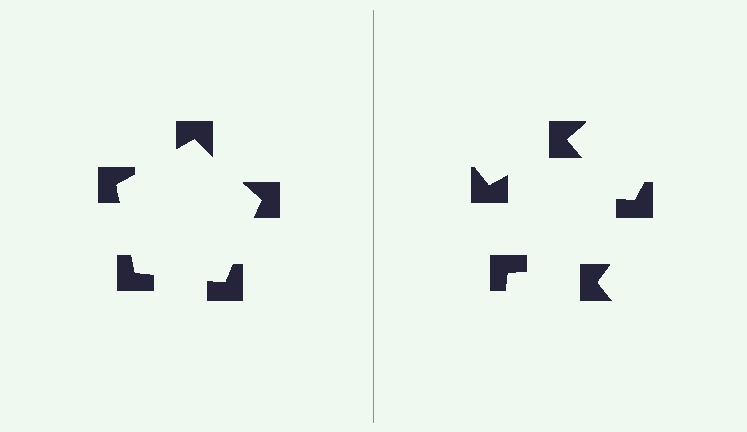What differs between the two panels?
The notched squares are positioned identically on both sides; only the wedge orientations differ. On the left they align to a pentagon; on the right they are misaligned.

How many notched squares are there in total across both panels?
10 — 5 on each side.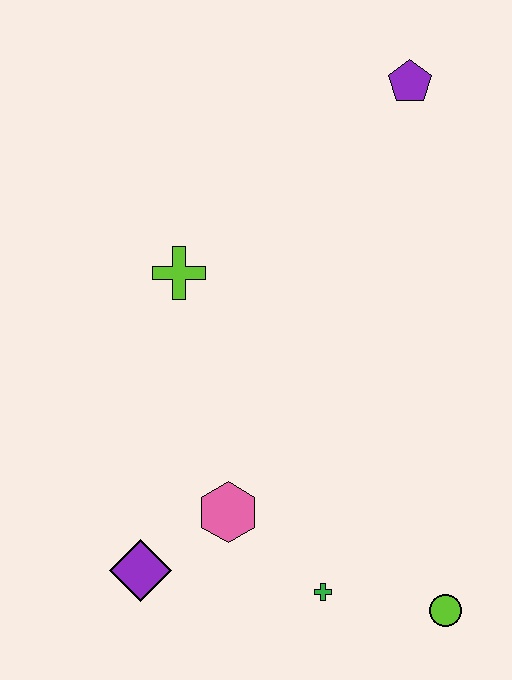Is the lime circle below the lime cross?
Yes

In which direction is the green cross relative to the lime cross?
The green cross is below the lime cross.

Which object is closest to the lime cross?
The pink hexagon is closest to the lime cross.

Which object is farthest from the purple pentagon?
The purple diamond is farthest from the purple pentagon.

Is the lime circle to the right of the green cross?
Yes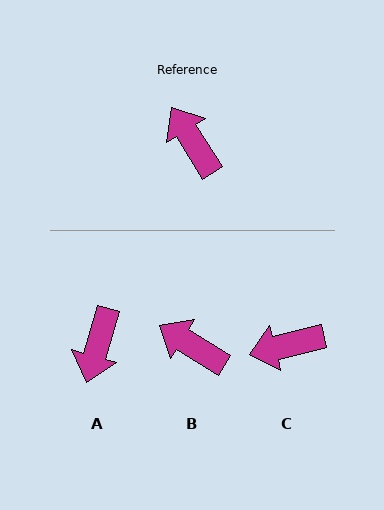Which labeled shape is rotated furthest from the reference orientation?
A, about 132 degrees away.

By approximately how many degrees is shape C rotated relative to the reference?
Approximately 72 degrees counter-clockwise.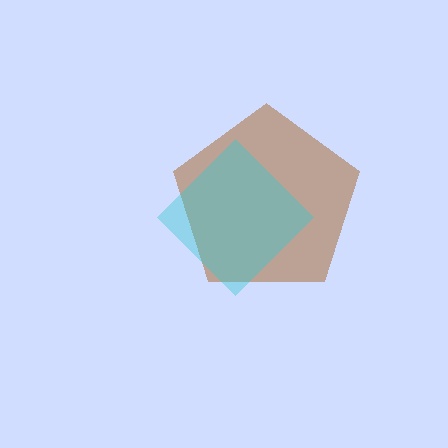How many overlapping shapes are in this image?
There are 2 overlapping shapes in the image.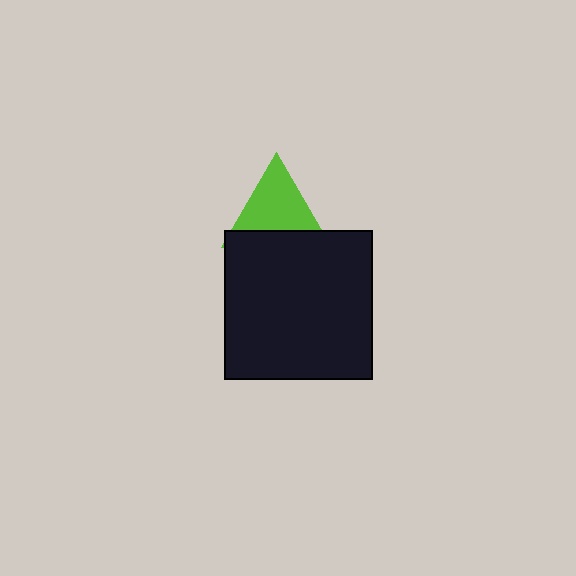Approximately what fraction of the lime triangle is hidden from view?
Roughly 34% of the lime triangle is hidden behind the black square.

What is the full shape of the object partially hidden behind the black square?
The partially hidden object is a lime triangle.